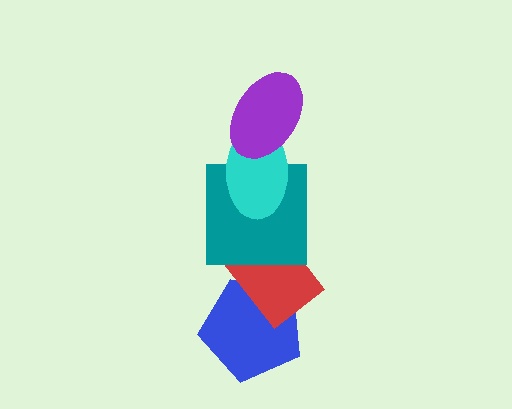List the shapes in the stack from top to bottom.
From top to bottom: the purple ellipse, the cyan ellipse, the teal square, the red rectangle, the blue pentagon.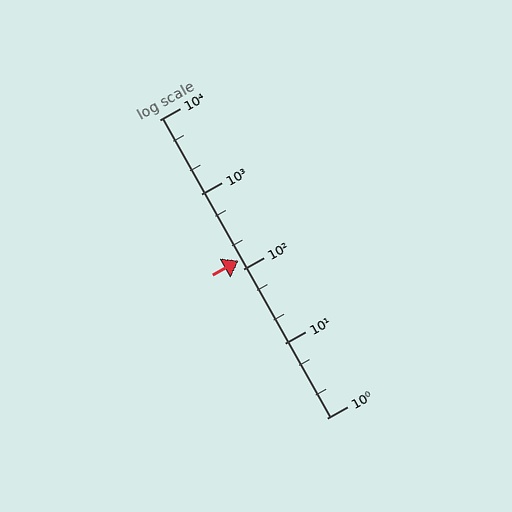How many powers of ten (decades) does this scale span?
The scale spans 4 decades, from 1 to 10000.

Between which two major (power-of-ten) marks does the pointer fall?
The pointer is between 100 and 1000.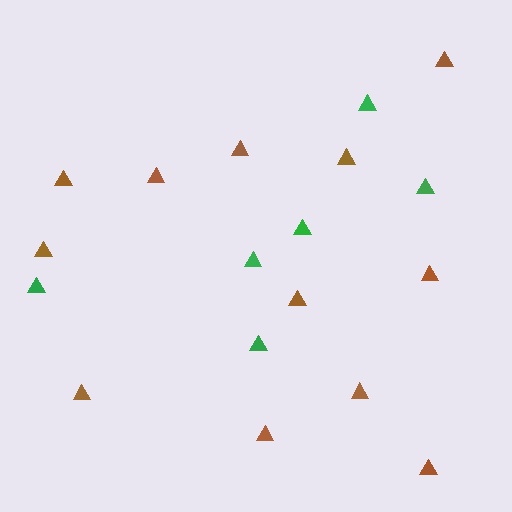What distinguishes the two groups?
There are 2 groups: one group of brown triangles (12) and one group of green triangles (6).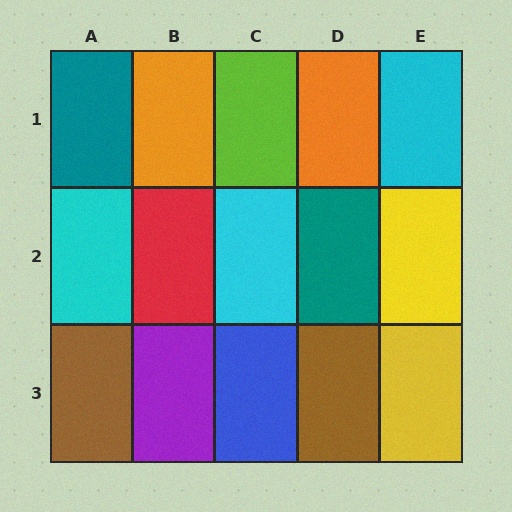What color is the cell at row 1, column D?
Orange.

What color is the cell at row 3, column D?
Brown.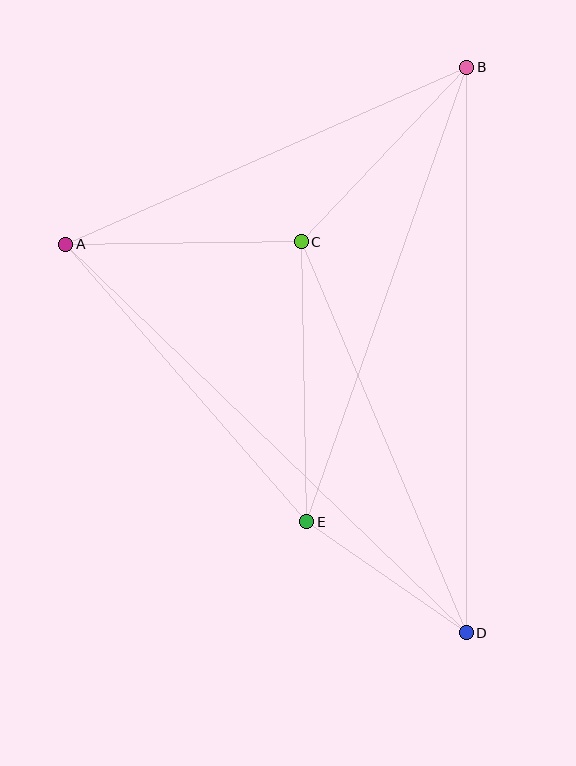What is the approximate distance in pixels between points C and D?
The distance between C and D is approximately 424 pixels.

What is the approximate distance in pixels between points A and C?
The distance between A and C is approximately 235 pixels.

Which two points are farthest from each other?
Points B and D are farthest from each other.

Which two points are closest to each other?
Points D and E are closest to each other.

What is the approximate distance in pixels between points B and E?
The distance between B and E is approximately 482 pixels.